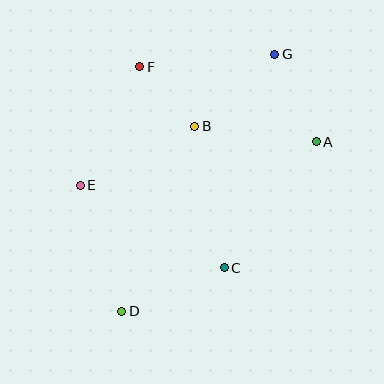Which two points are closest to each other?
Points B and F are closest to each other.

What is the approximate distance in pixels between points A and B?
The distance between A and B is approximately 123 pixels.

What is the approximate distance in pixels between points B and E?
The distance between B and E is approximately 129 pixels.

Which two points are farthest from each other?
Points D and G are farthest from each other.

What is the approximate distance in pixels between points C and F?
The distance between C and F is approximately 218 pixels.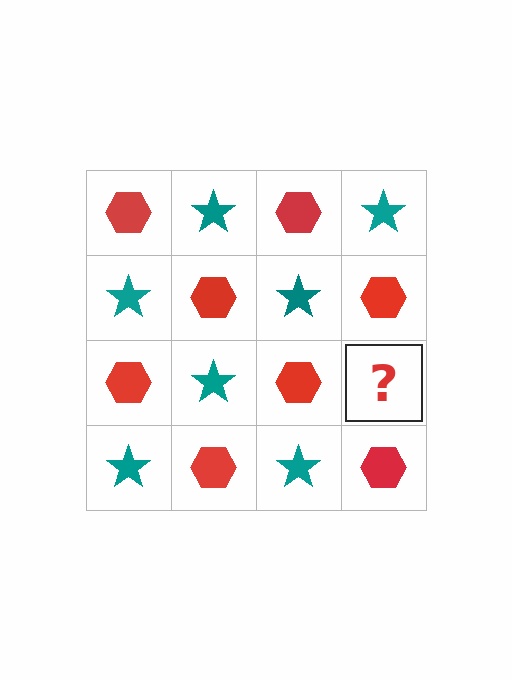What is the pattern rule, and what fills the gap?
The rule is that it alternates red hexagon and teal star in a checkerboard pattern. The gap should be filled with a teal star.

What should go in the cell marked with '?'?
The missing cell should contain a teal star.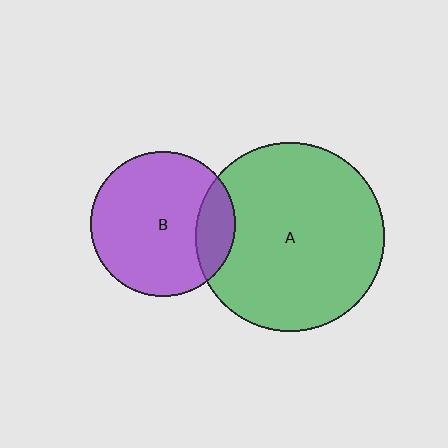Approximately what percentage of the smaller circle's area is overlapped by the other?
Approximately 15%.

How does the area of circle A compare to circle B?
Approximately 1.7 times.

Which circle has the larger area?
Circle A (green).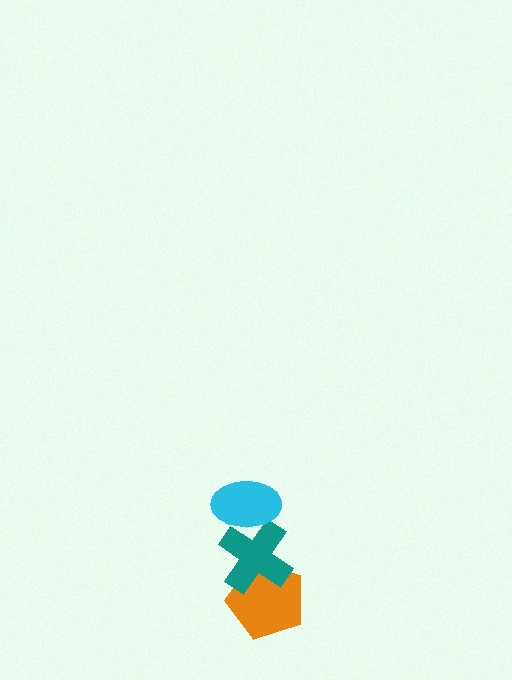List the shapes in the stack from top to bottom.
From top to bottom: the cyan ellipse, the teal cross, the orange pentagon.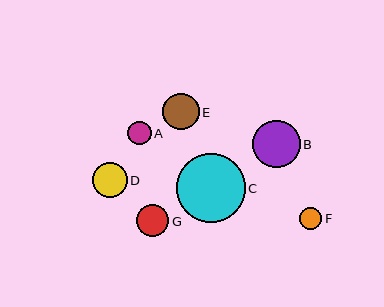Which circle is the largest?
Circle C is the largest with a size of approximately 69 pixels.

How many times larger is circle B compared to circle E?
Circle B is approximately 1.3 times the size of circle E.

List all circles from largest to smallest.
From largest to smallest: C, B, E, D, G, A, F.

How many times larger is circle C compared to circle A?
Circle C is approximately 3.0 times the size of circle A.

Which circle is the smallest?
Circle F is the smallest with a size of approximately 22 pixels.